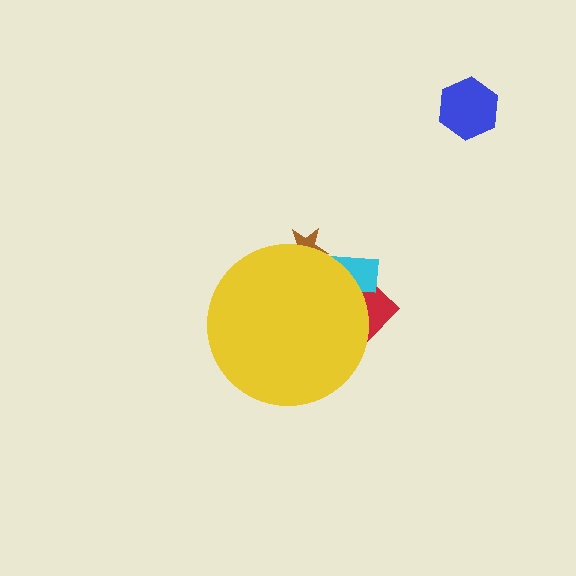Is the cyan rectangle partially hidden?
Yes, the cyan rectangle is partially hidden behind the yellow circle.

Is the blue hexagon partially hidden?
No, the blue hexagon is fully visible.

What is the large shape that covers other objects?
A yellow circle.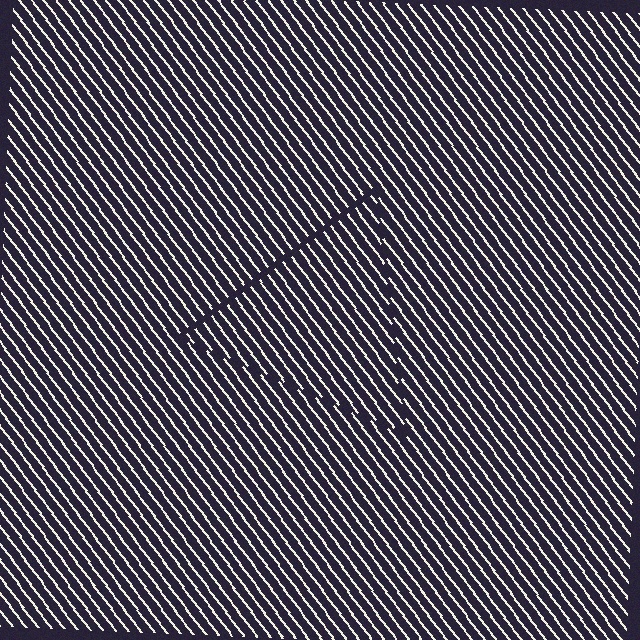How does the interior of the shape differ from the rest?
The interior of the shape contains the same grating, shifted by half a period — the contour is defined by the phase discontinuity where line-ends from the inner and outer gratings abut.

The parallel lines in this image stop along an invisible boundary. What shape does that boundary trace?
An illusory triangle. The interior of the shape contains the same grating, shifted by half a period — the contour is defined by the phase discontinuity where line-ends from the inner and outer gratings abut.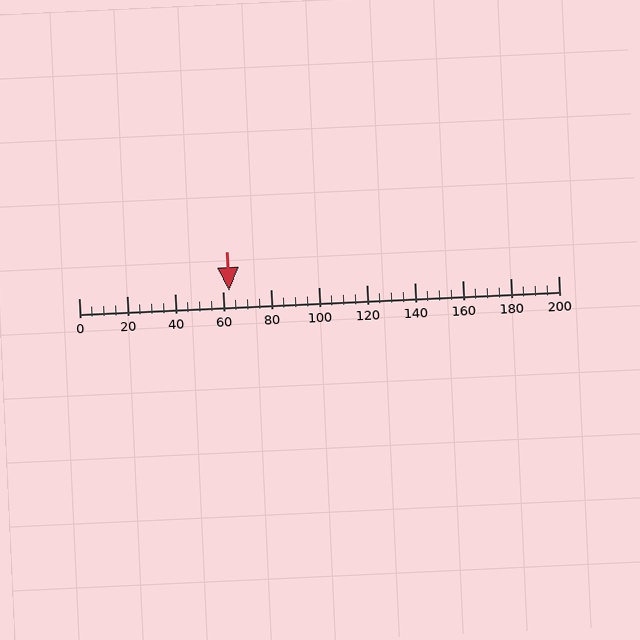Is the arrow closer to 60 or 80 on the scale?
The arrow is closer to 60.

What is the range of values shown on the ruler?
The ruler shows values from 0 to 200.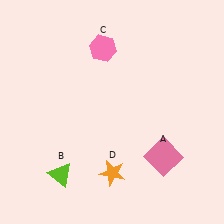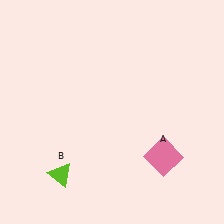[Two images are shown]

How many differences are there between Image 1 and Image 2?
There are 2 differences between the two images.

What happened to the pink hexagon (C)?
The pink hexagon (C) was removed in Image 2. It was in the top-left area of Image 1.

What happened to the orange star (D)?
The orange star (D) was removed in Image 2. It was in the bottom-right area of Image 1.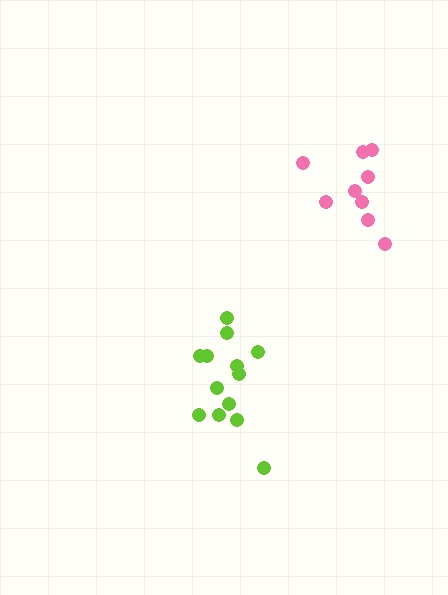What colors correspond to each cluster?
The clusters are colored: pink, lime.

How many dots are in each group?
Group 1: 9 dots, Group 2: 13 dots (22 total).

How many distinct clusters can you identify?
There are 2 distinct clusters.